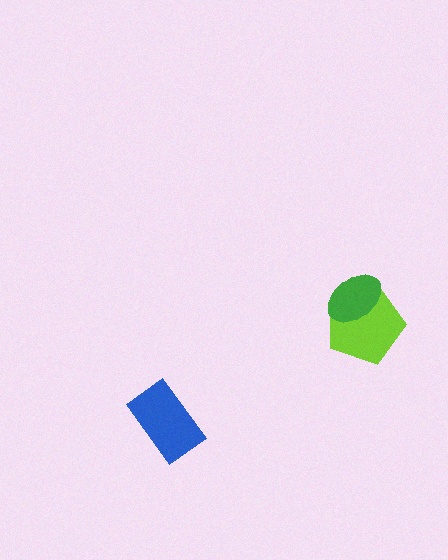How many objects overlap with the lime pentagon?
1 object overlaps with the lime pentagon.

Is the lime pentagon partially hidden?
Yes, it is partially covered by another shape.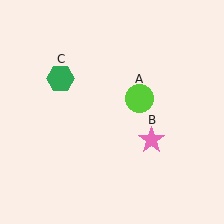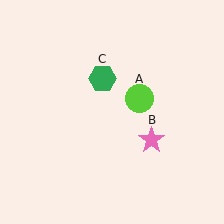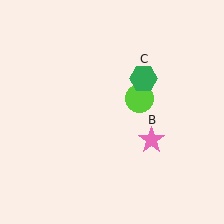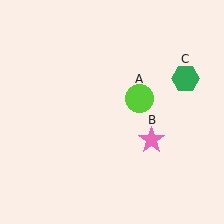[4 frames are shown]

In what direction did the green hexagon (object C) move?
The green hexagon (object C) moved right.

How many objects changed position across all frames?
1 object changed position: green hexagon (object C).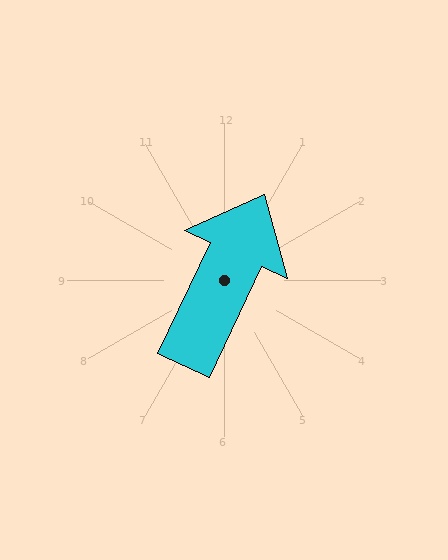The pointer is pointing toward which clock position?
Roughly 1 o'clock.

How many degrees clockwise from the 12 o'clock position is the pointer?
Approximately 25 degrees.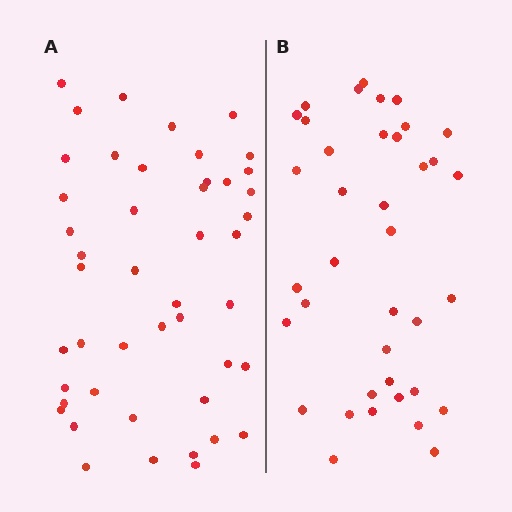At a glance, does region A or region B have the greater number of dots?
Region A (the left region) has more dots.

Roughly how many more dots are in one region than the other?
Region A has roughly 8 or so more dots than region B.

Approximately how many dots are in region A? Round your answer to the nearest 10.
About 50 dots. (The exact count is 46, which rounds to 50.)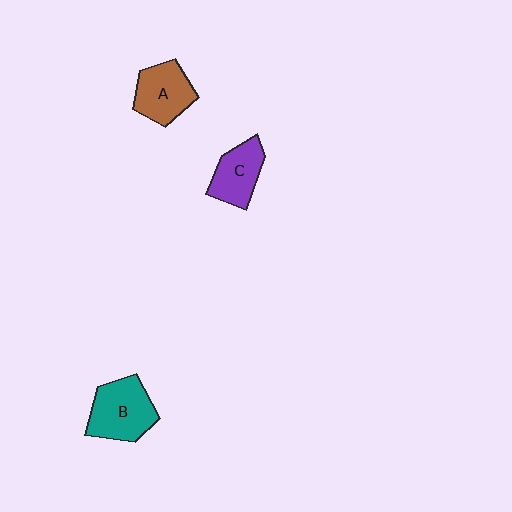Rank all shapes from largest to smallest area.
From largest to smallest: B (teal), A (brown), C (purple).